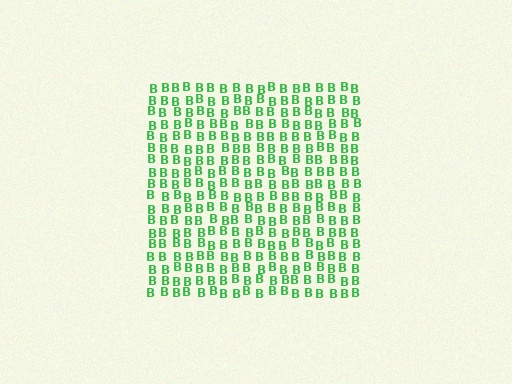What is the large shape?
The large shape is a square.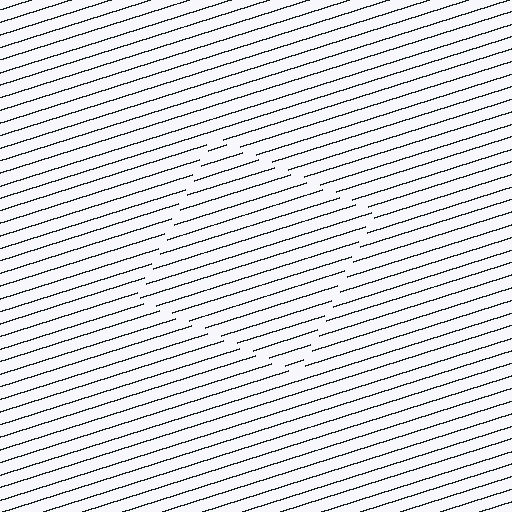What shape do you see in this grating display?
An illusory square. The interior of the shape contains the same grating, shifted by half a period — the contour is defined by the phase discontinuity where line-ends from the inner and outer gratings abut.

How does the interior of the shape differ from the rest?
The interior of the shape contains the same grating, shifted by half a period — the contour is defined by the phase discontinuity where line-ends from the inner and outer gratings abut.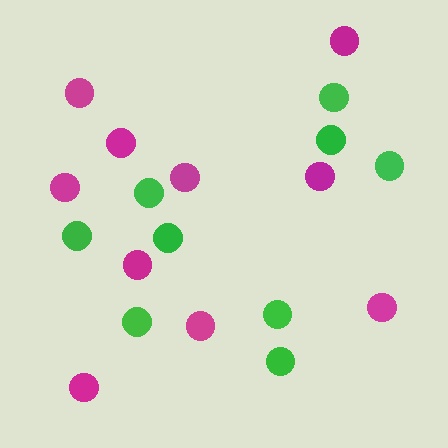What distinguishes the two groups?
There are 2 groups: one group of magenta circles (10) and one group of green circles (9).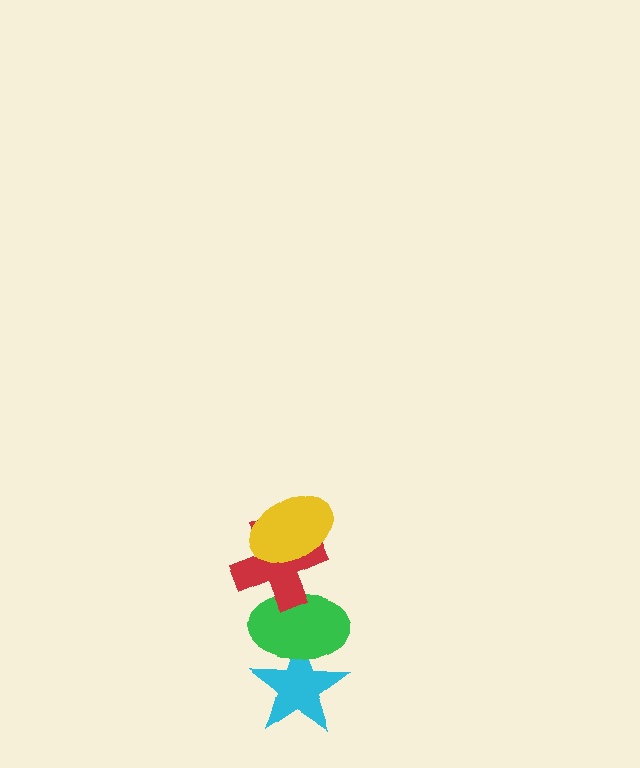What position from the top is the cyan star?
The cyan star is 4th from the top.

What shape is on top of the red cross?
The yellow ellipse is on top of the red cross.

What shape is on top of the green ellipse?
The red cross is on top of the green ellipse.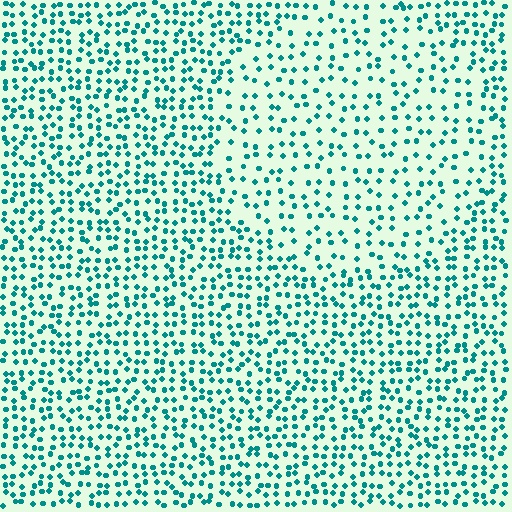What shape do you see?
I see a circle.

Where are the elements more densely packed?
The elements are more densely packed outside the circle boundary.